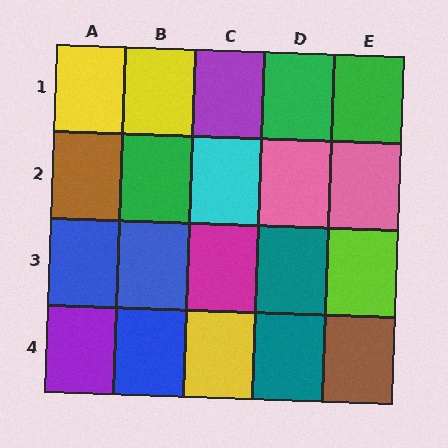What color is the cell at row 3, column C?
Magenta.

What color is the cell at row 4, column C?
Yellow.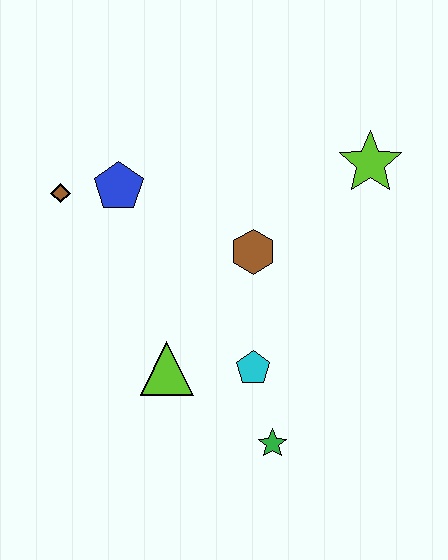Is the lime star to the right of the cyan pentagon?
Yes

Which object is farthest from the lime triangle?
The lime star is farthest from the lime triangle.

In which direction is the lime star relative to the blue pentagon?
The lime star is to the right of the blue pentagon.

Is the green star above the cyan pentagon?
No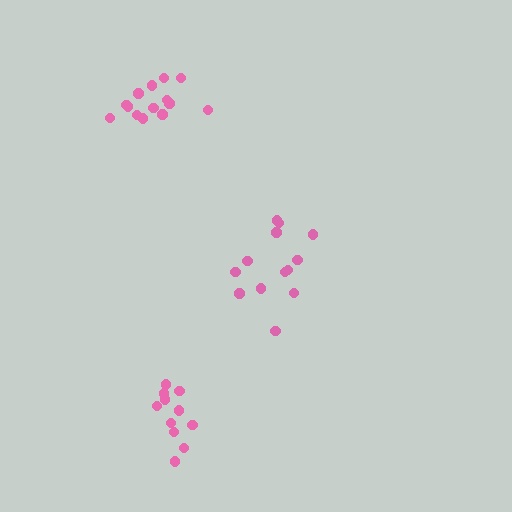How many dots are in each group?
Group 1: 13 dots, Group 2: 14 dots, Group 3: 11 dots (38 total).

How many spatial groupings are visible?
There are 3 spatial groupings.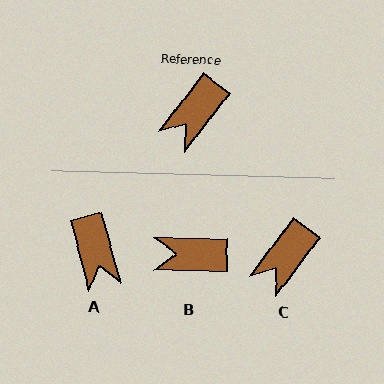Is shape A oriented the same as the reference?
No, it is off by about 52 degrees.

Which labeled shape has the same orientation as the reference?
C.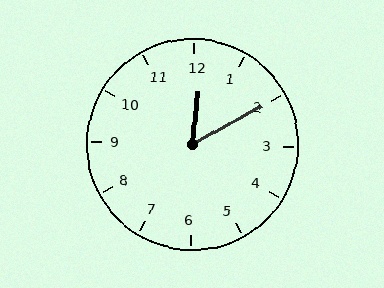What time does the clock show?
12:10.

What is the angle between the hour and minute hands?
Approximately 55 degrees.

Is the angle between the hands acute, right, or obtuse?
It is acute.